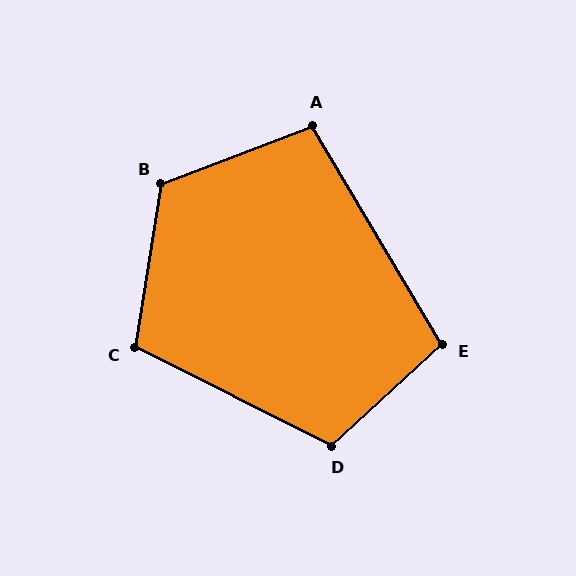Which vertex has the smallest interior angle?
A, at approximately 100 degrees.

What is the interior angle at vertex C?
Approximately 108 degrees (obtuse).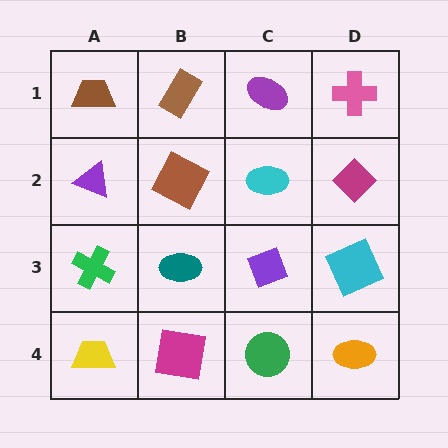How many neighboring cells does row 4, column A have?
2.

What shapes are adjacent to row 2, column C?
A purple ellipse (row 1, column C), a purple diamond (row 3, column C), a brown square (row 2, column B), a magenta diamond (row 2, column D).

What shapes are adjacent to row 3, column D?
A magenta diamond (row 2, column D), an orange ellipse (row 4, column D), a purple diamond (row 3, column C).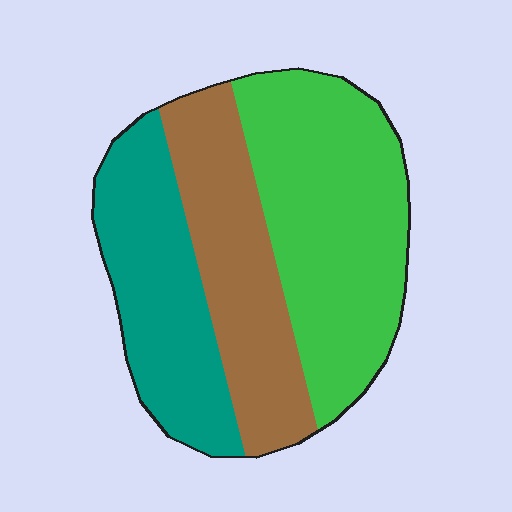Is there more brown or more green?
Green.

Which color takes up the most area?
Green, at roughly 45%.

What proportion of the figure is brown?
Brown takes up about one quarter (1/4) of the figure.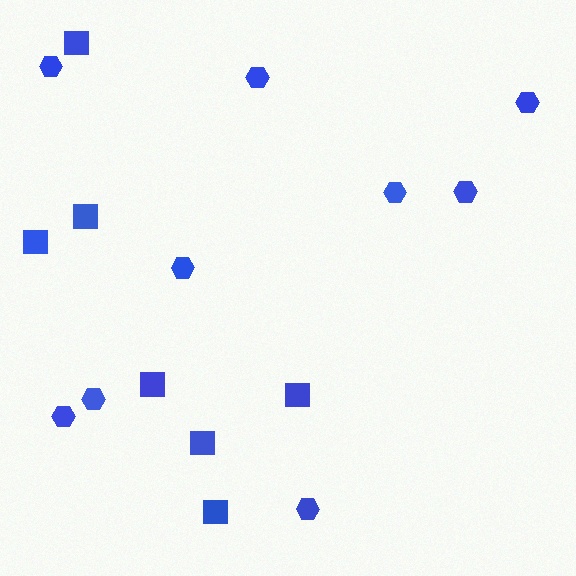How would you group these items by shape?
There are 2 groups: one group of squares (7) and one group of hexagons (9).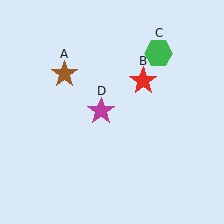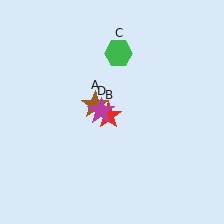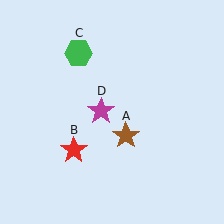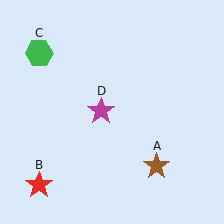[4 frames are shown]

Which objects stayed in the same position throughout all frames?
Magenta star (object D) remained stationary.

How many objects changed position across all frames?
3 objects changed position: brown star (object A), red star (object B), green hexagon (object C).